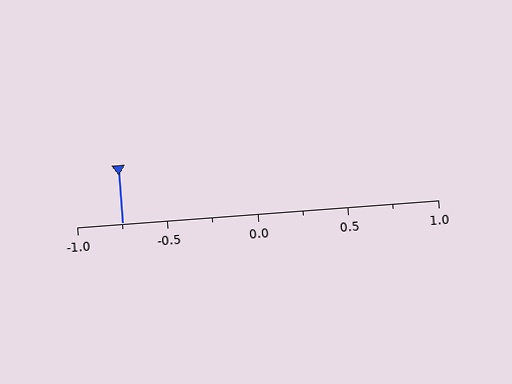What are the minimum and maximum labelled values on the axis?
The axis runs from -1.0 to 1.0.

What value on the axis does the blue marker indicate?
The marker indicates approximately -0.75.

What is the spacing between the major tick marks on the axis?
The major ticks are spaced 0.5 apart.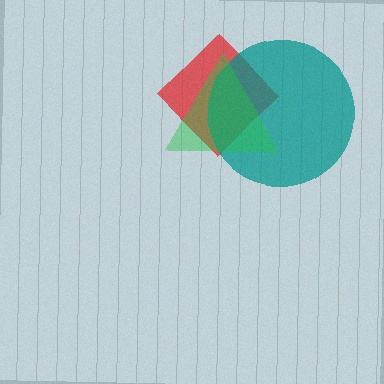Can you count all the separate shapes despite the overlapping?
Yes, there are 3 separate shapes.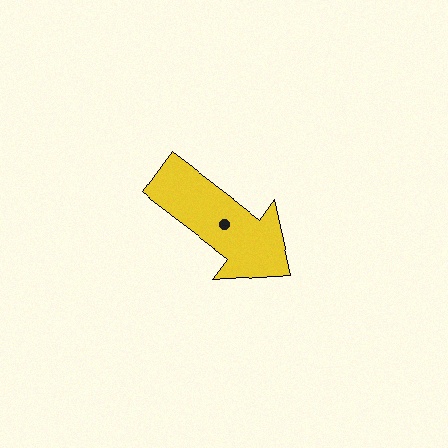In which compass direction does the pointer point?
Southeast.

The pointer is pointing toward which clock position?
Roughly 4 o'clock.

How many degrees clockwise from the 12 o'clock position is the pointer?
Approximately 127 degrees.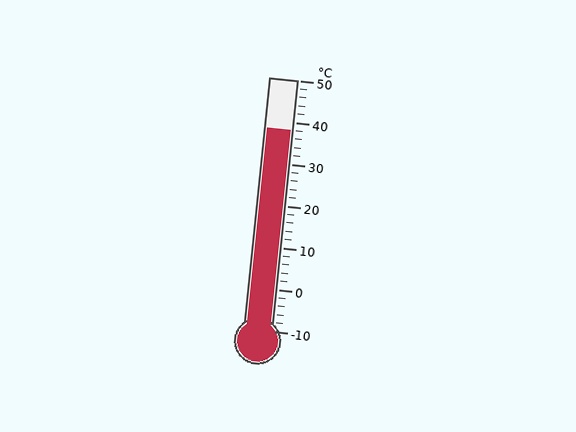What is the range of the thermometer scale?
The thermometer scale ranges from -10°C to 50°C.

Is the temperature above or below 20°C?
The temperature is above 20°C.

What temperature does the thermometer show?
The thermometer shows approximately 38°C.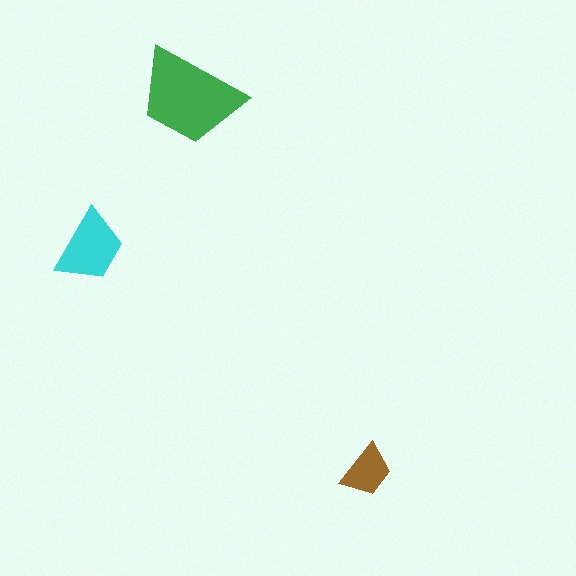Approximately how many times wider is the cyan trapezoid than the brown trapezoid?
About 1.5 times wider.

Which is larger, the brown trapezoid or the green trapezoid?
The green one.